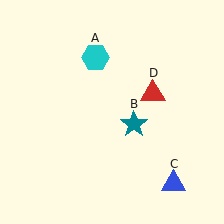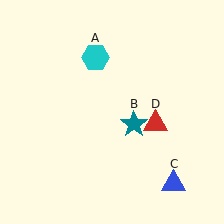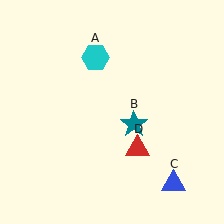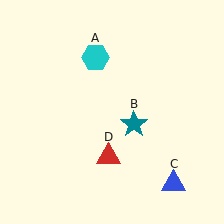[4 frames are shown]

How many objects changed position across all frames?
1 object changed position: red triangle (object D).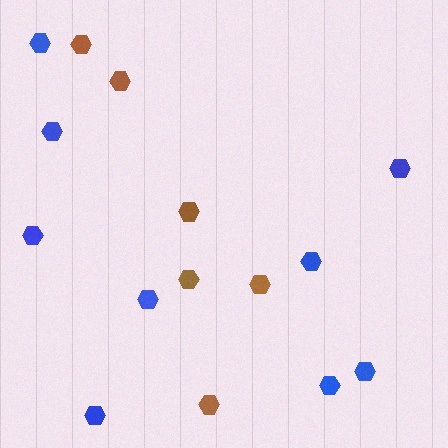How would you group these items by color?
There are 2 groups: one group of brown hexagons (6) and one group of blue hexagons (9).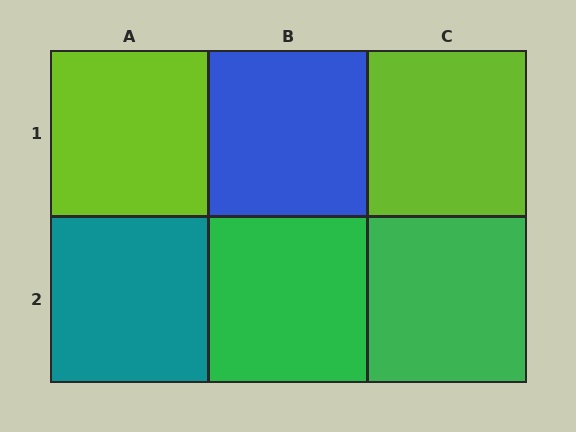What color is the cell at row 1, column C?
Lime.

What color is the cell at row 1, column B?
Blue.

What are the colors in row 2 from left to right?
Teal, green, green.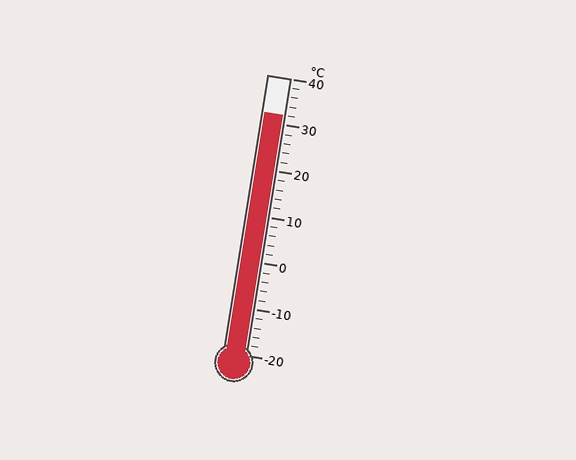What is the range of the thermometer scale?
The thermometer scale ranges from -20°C to 40°C.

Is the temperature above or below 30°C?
The temperature is above 30°C.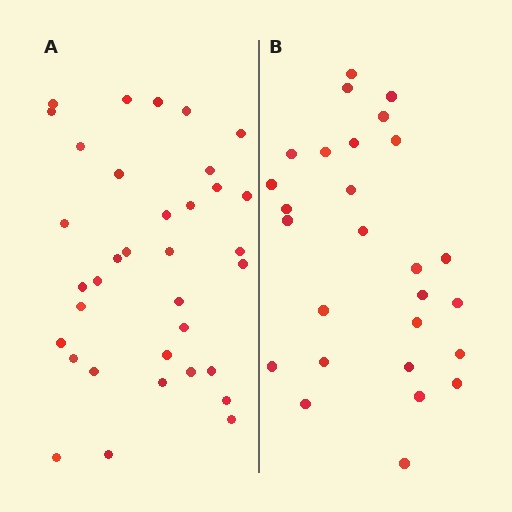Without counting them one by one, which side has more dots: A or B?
Region A (the left region) has more dots.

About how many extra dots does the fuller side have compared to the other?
Region A has roughly 8 or so more dots than region B.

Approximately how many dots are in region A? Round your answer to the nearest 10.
About 40 dots. (The exact count is 35, which rounds to 40.)